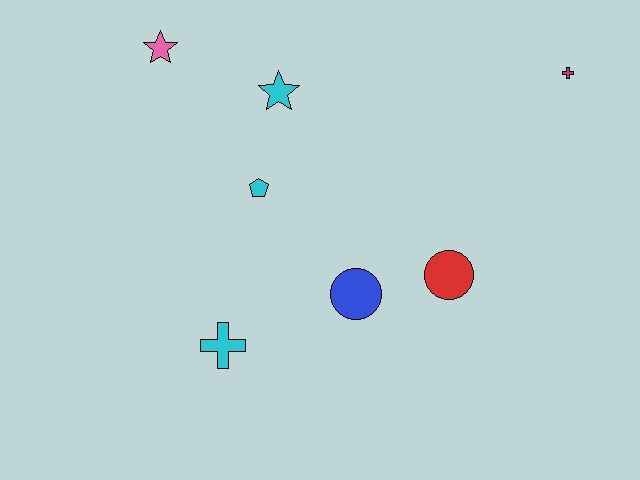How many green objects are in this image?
There are no green objects.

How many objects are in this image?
There are 7 objects.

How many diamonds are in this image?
There are no diamonds.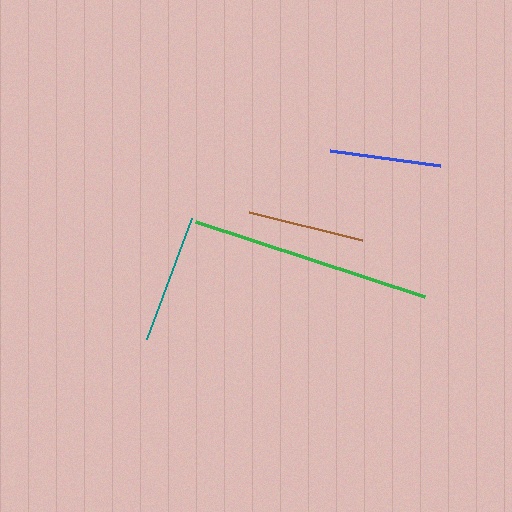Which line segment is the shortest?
The blue line is the shortest at approximately 111 pixels.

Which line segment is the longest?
The green line is the longest at approximately 241 pixels.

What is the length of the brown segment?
The brown segment is approximately 117 pixels long.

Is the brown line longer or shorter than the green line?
The green line is longer than the brown line.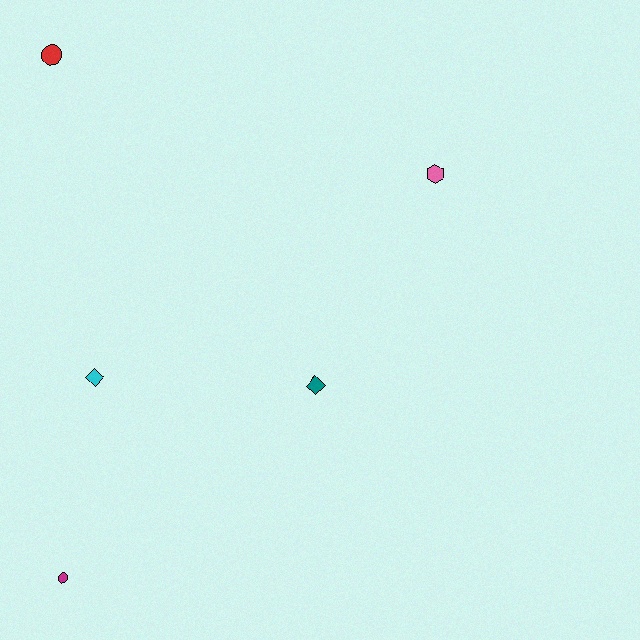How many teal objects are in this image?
There is 1 teal object.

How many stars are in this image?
There are no stars.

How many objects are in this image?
There are 5 objects.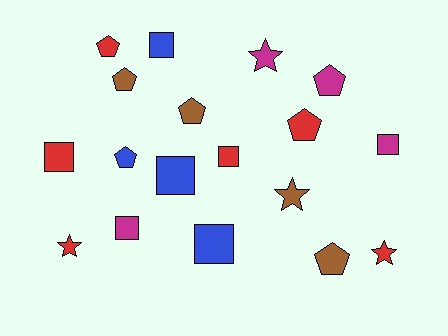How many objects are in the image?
There are 18 objects.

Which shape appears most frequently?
Square, with 7 objects.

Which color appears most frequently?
Red, with 6 objects.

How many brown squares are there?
There are no brown squares.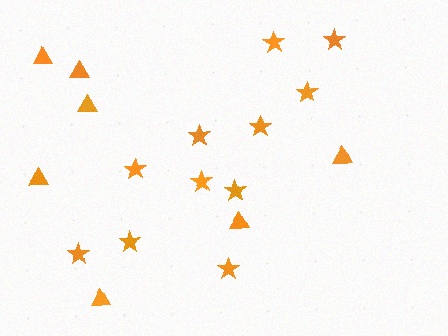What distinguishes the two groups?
There are 2 groups: one group of stars (11) and one group of triangles (7).